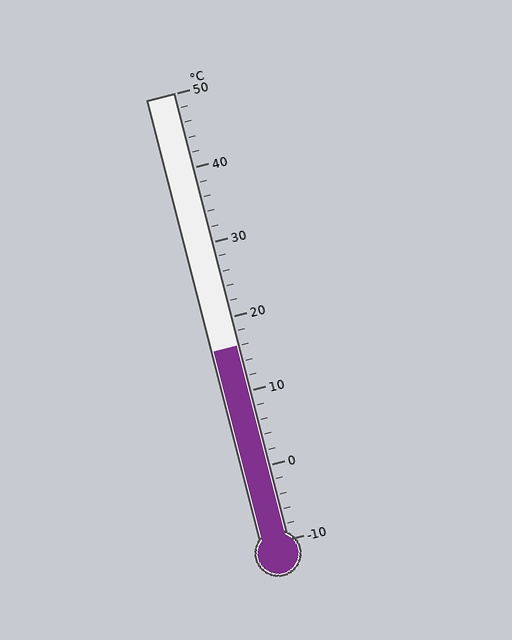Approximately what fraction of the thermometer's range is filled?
The thermometer is filled to approximately 45% of its range.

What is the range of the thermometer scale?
The thermometer scale ranges from -10°C to 50°C.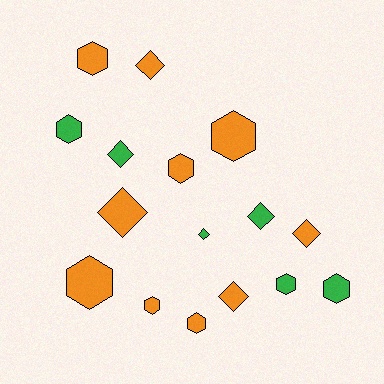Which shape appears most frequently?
Hexagon, with 9 objects.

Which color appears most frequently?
Orange, with 10 objects.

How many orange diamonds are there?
There are 4 orange diamonds.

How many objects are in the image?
There are 16 objects.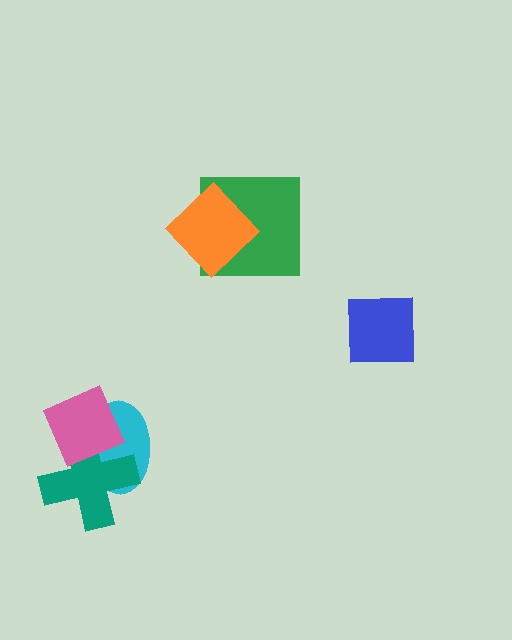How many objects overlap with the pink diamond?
2 objects overlap with the pink diamond.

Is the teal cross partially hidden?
Yes, it is partially covered by another shape.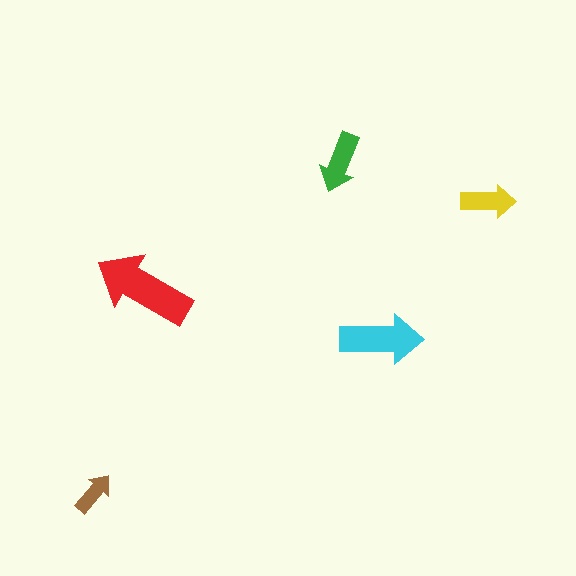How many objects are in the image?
There are 5 objects in the image.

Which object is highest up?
The green arrow is topmost.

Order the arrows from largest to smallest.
the red one, the cyan one, the green one, the yellow one, the brown one.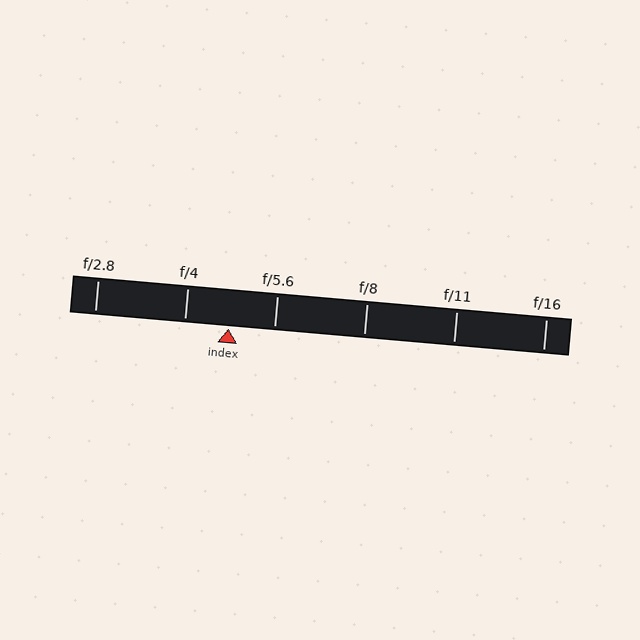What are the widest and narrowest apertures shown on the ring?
The widest aperture shown is f/2.8 and the narrowest is f/16.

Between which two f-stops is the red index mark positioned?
The index mark is between f/4 and f/5.6.